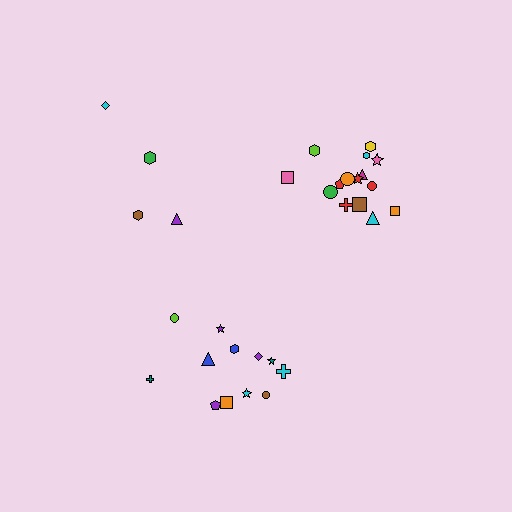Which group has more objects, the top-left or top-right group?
The top-right group.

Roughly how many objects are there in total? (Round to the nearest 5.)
Roughly 30 objects in total.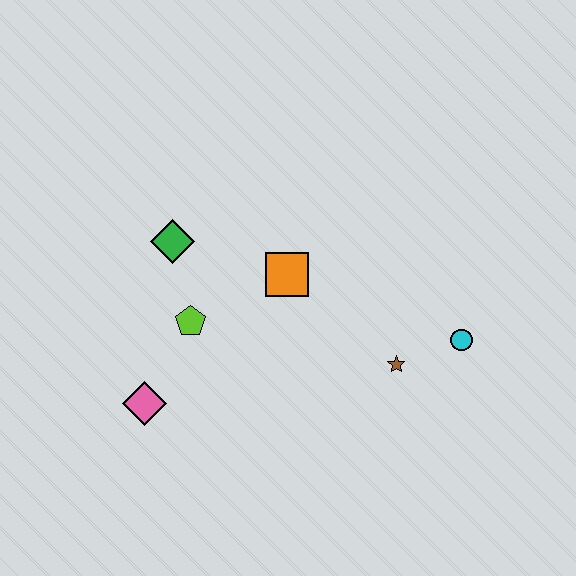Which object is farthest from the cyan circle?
The pink diamond is farthest from the cyan circle.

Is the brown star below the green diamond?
Yes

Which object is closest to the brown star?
The cyan circle is closest to the brown star.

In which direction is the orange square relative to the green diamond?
The orange square is to the right of the green diamond.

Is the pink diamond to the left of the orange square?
Yes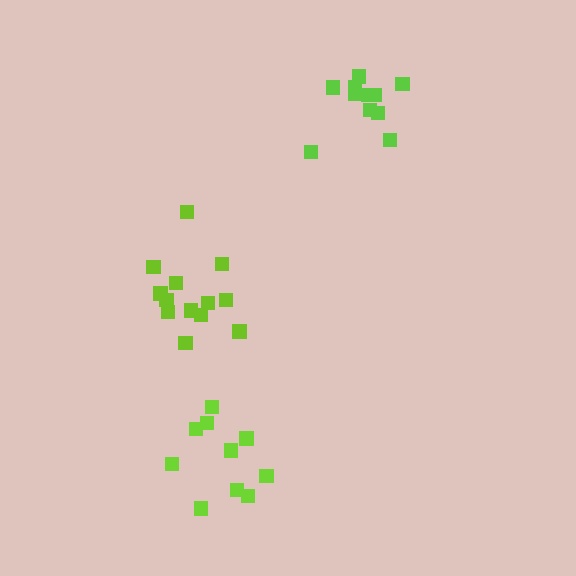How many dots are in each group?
Group 1: 11 dots, Group 2: 13 dots, Group 3: 10 dots (34 total).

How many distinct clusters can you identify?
There are 3 distinct clusters.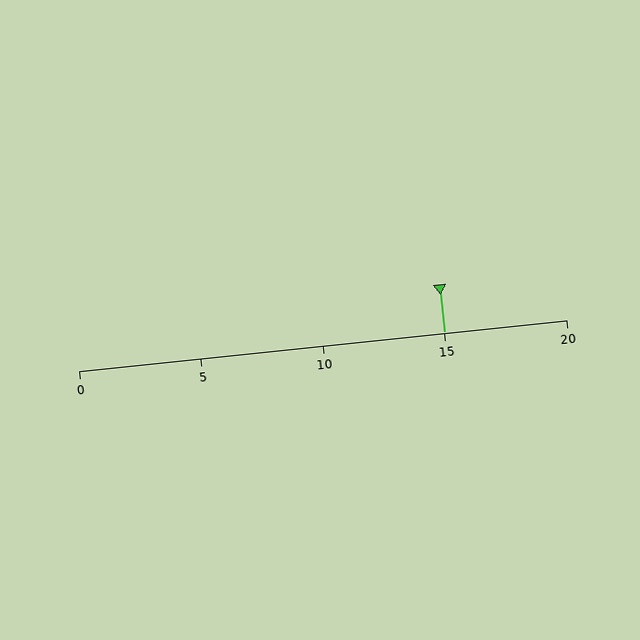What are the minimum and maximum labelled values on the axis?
The axis runs from 0 to 20.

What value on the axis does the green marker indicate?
The marker indicates approximately 15.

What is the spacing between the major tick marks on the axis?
The major ticks are spaced 5 apart.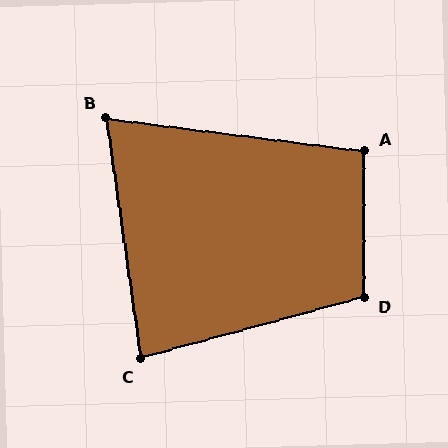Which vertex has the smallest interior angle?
B, at approximately 75 degrees.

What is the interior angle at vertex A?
Approximately 97 degrees (obtuse).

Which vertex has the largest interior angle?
D, at approximately 105 degrees.